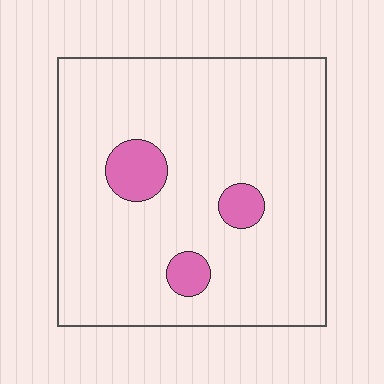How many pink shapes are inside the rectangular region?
3.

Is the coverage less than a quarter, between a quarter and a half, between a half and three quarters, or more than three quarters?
Less than a quarter.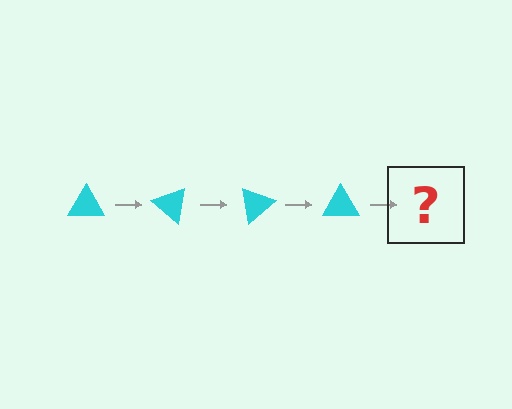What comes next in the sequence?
The next element should be a cyan triangle rotated 160 degrees.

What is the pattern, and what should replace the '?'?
The pattern is that the triangle rotates 40 degrees each step. The '?' should be a cyan triangle rotated 160 degrees.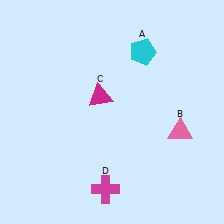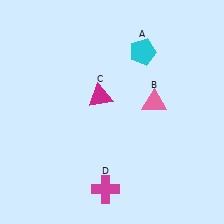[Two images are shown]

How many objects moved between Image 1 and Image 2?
1 object moved between the two images.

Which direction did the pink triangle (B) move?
The pink triangle (B) moved up.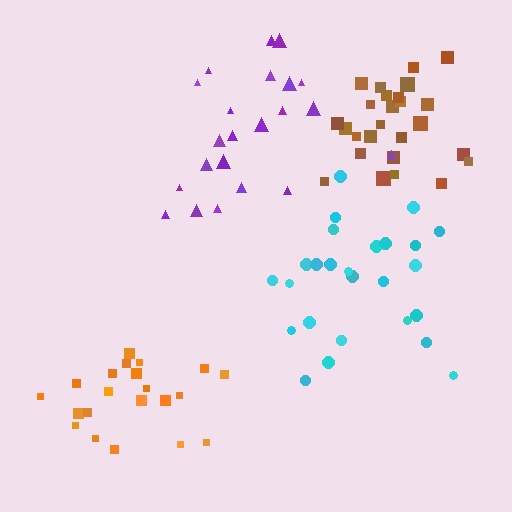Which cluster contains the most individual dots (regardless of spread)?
Brown (26).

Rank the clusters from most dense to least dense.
brown, orange, cyan, purple.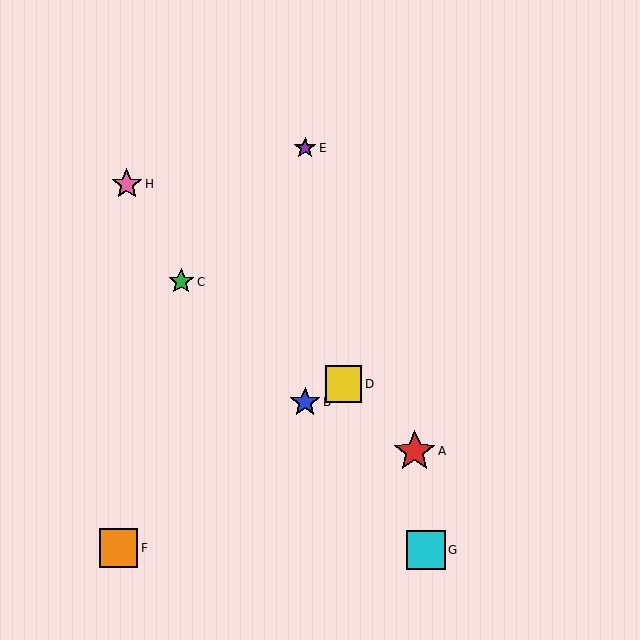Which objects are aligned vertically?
Objects B, E are aligned vertically.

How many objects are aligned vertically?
2 objects (B, E) are aligned vertically.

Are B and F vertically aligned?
No, B is at x≈305 and F is at x≈119.